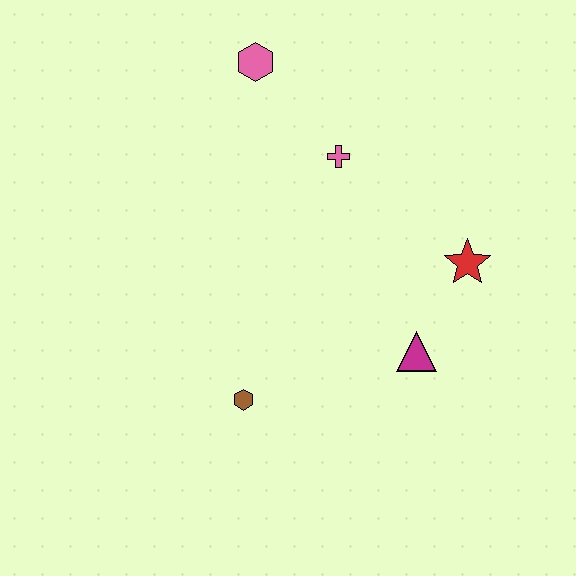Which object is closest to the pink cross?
The pink hexagon is closest to the pink cross.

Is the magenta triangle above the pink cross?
No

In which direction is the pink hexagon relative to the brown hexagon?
The pink hexagon is above the brown hexagon.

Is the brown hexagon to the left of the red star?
Yes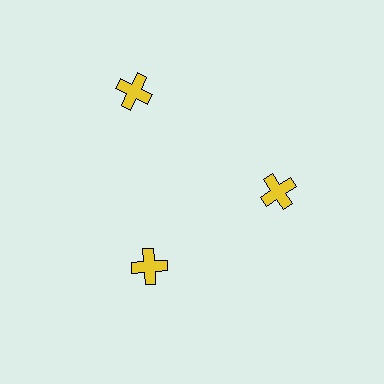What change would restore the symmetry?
The symmetry would be restored by moving it inward, back onto the ring so that all 3 crosses sit at equal angles and equal distance from the center.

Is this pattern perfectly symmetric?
No. The 3 yellow crosses are arranged in a ring, but one element near the 11 o'clock position is pushed outward from the center, breaking the 3-fold rotational symmetry.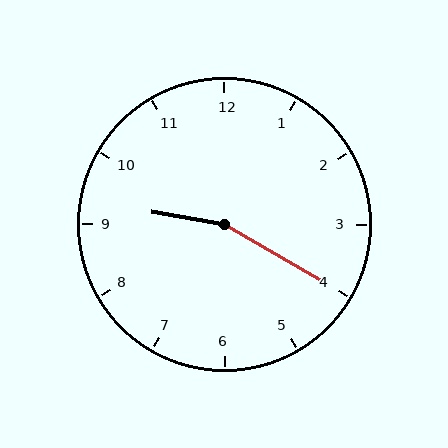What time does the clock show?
9:20.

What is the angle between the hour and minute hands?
Approximately 160 degrees.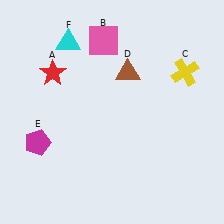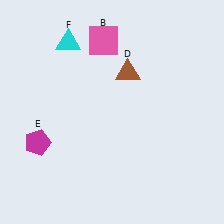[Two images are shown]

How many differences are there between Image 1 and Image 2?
There are 2 differences between the two images.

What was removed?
The yellow cross (C), the red star (A) were removed in Image 2.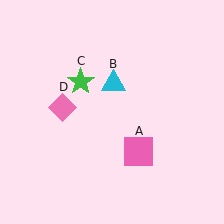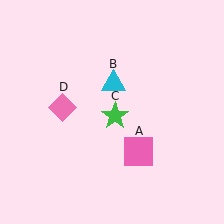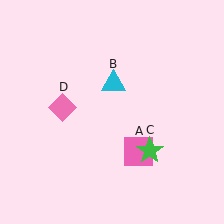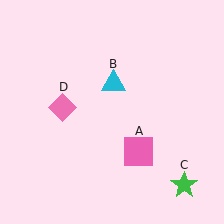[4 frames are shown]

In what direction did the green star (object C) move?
The green star (object C) moved down and to the right.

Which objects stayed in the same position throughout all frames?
Pink square (object A) and cyan triangle (object B) and pink diamond (object D) remained stationary.